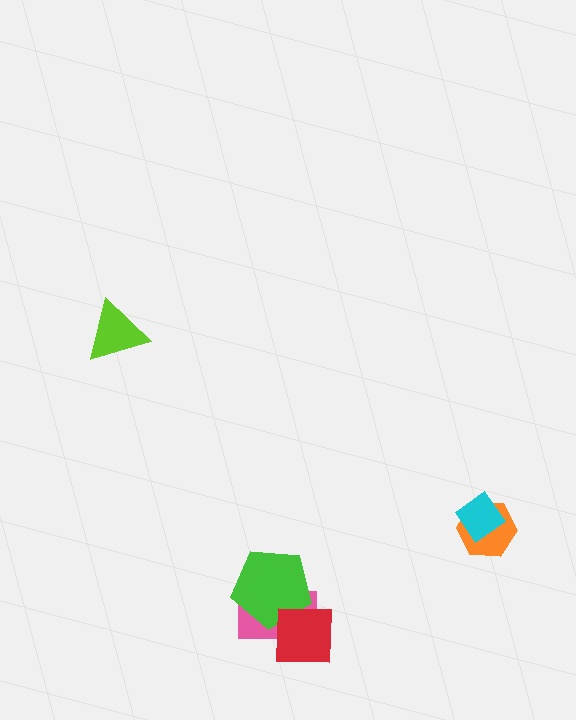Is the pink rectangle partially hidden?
Yes, it is partially covered by another shape.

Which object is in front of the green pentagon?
The red square is in front of the green pentagon.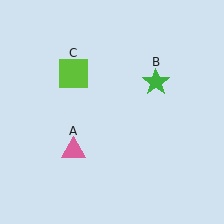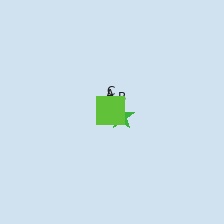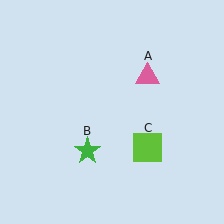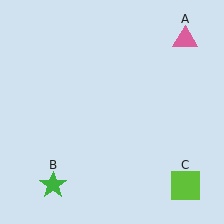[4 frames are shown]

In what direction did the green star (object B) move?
The green star (object B) moved down and to the left.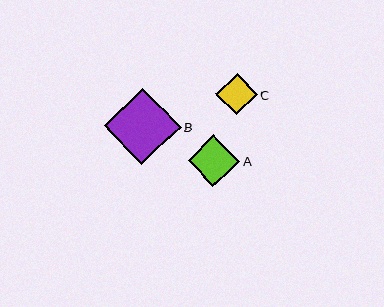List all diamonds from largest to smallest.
From largest to smallest: B, A, C.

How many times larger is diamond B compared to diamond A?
Diamond B is approximately 1.5 times the size of diamond A.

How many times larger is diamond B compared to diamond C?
Diamond B is approximately 1.8 times the size of diamond C.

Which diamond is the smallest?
Diamond C is the smallest with a size of approximately 42 pixels.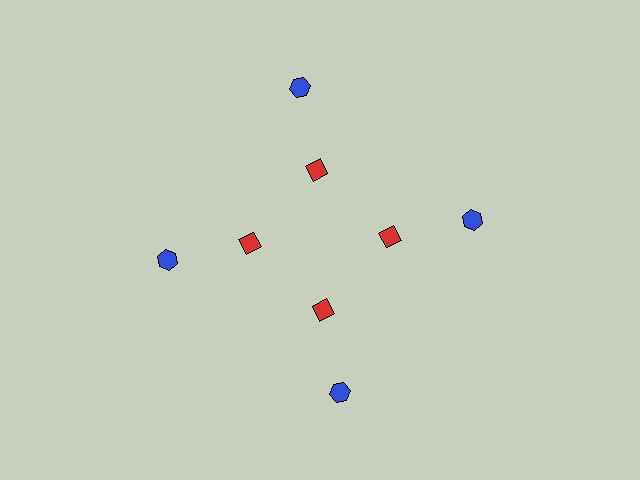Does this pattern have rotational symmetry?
Yes, this pattern has 4-fold rotational symmetry. It looks the same after rotating 90 degrees around the center.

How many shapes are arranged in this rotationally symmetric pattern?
There are 8 shapes, arranged in 4 groups of 2.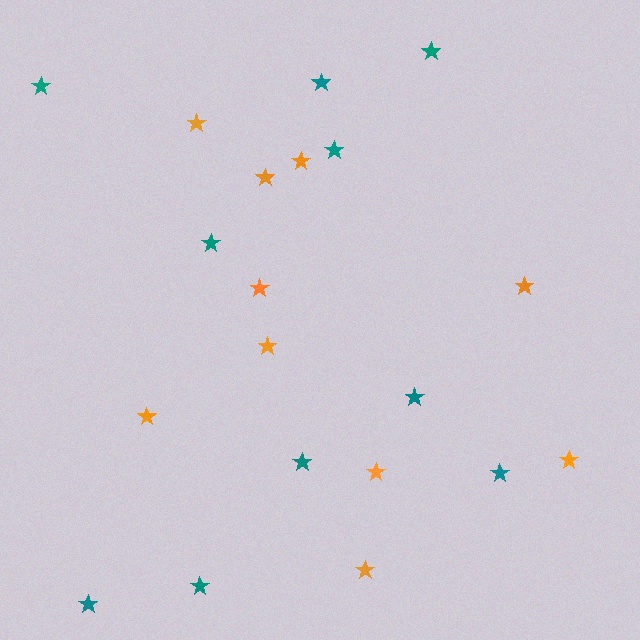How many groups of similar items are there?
There are 2 groups: one group of orange stars (10) and one group of teal stars (10).